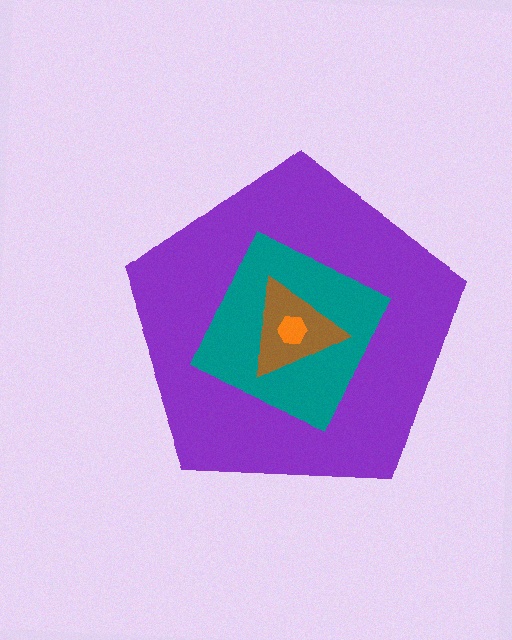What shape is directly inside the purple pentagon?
The teal diamond.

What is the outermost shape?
The purple pentagon.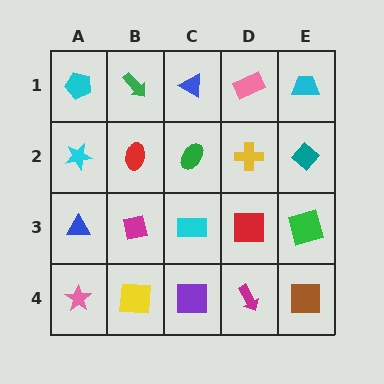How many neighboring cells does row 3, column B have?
4.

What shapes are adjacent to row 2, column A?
A cyan pentagon (row 1, column A), a blue triangle (row 3, column A), a red ellipse (row 2, column B).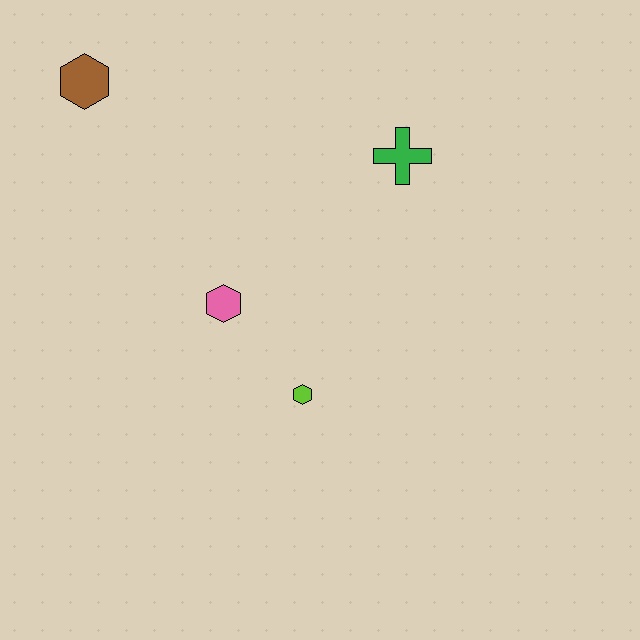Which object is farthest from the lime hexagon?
The brown hexagon is farthest from the lime hexagon.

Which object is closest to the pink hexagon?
The lime hexagon is closest to the pink hexagon.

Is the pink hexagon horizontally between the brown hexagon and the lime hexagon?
Yes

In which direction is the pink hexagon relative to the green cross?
The pink hexagon is to the left of the green cross.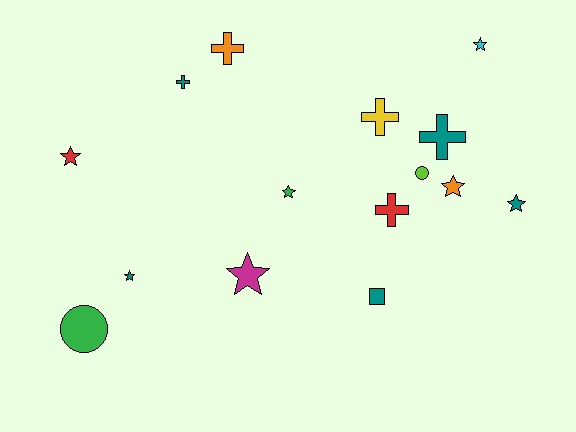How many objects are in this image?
There are 15 objects.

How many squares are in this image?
There is 1 square.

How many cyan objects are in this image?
There is 1 cyan object.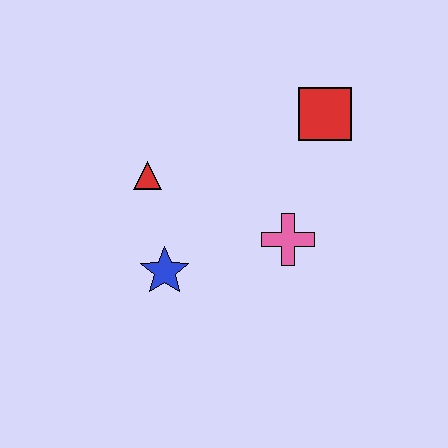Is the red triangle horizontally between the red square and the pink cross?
No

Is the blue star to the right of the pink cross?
No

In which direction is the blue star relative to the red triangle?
The blue star is below the red triangle.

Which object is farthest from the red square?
The blue star is farthest from the red square.